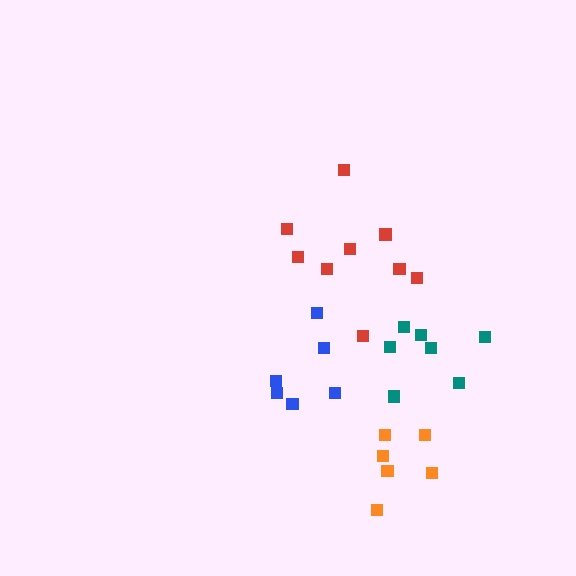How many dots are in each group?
Group 1: 6 dots, Group 2: 9 dots, Group 3: 7 dots, Group 4: 6 dots (28 total).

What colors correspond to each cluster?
The clusters are colored: blue, red, teal, orange.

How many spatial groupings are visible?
There are 4 spatial groupings.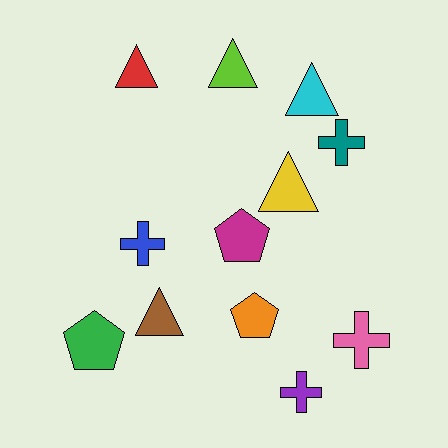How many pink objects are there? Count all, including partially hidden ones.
There is 1 pink object.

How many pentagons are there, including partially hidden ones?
There are 3 pentagons.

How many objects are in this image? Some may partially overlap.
There are 12 objects.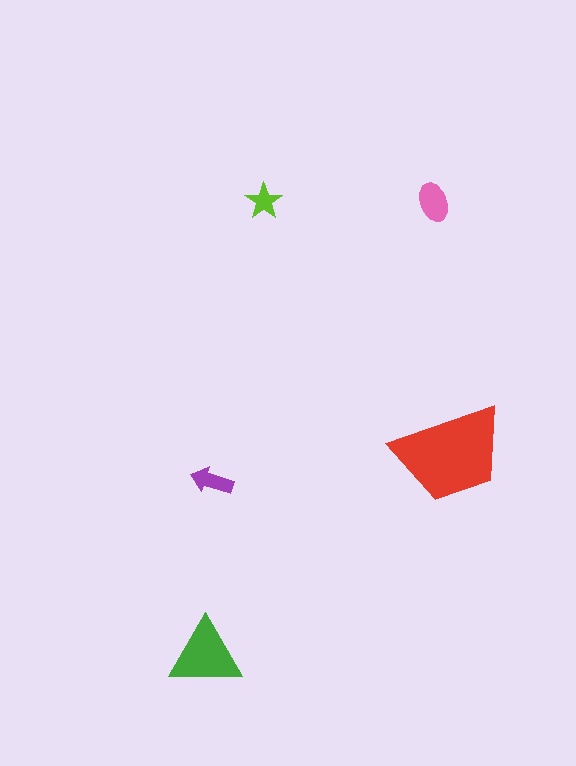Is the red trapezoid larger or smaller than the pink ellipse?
Larger.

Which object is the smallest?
The lime star.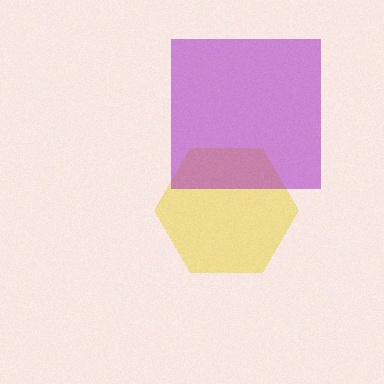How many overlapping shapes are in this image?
There are 2 overlapping shapes in the image.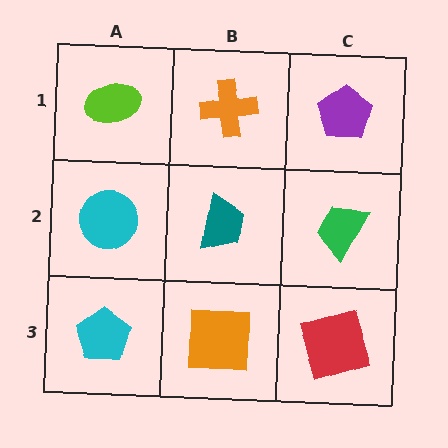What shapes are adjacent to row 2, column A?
A lime ellipse (row 1, column A), a cyan pentagon (row 3, column A), a teal trapezoid (row 2, column B).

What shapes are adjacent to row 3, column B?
A teal trapezoid (row 2, column B), a cyan pentagon (row 3, column A), a red square (row 3, column C).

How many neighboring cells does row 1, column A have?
2.